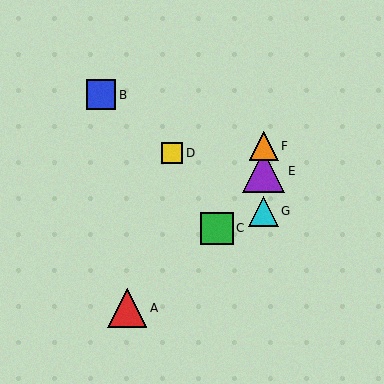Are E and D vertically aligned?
No, E is at x≈264 and D is at x≈172.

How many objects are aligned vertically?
3 objects (E, F, G) are aligned vertically.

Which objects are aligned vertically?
Objects E, F, G are aligned vertically.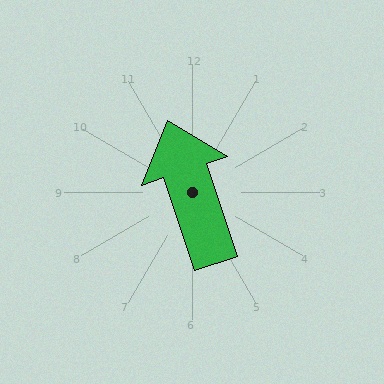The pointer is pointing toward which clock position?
Roughly 11 o'clock.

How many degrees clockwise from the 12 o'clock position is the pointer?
Approximately 341 degrees.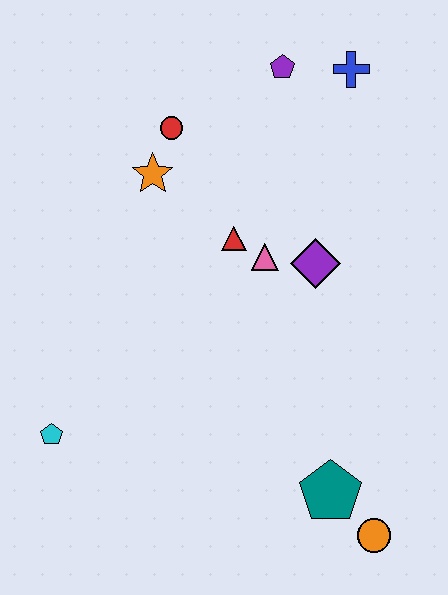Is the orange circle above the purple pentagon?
No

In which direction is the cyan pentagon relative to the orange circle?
The cyan pentagon is to the left of the orange circle.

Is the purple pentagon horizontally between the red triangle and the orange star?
No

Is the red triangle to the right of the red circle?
Yes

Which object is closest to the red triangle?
The pink triangle is closest to the red triangle.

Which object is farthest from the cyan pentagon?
The blue cross is farthest from the cyan pentagon.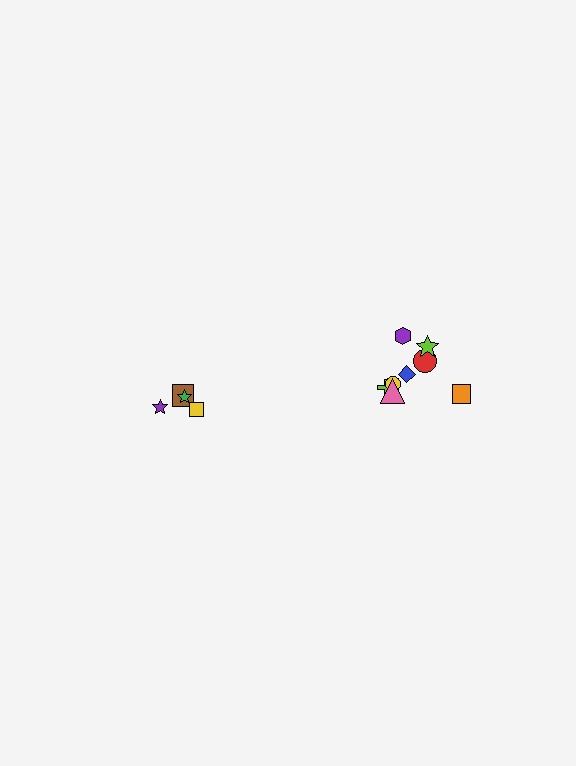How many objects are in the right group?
There are 8 objects.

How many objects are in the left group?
There are 4 objects.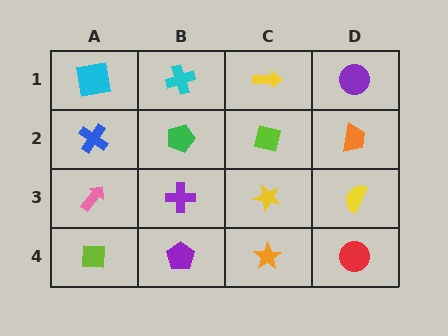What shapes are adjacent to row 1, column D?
An orange trapezoid (row 2, column D), a yellow arrow (row 1, column C).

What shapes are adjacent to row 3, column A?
A blue cross (row 2, column A), a lime square (row 4, column A), a purple cross (row 3, column B).